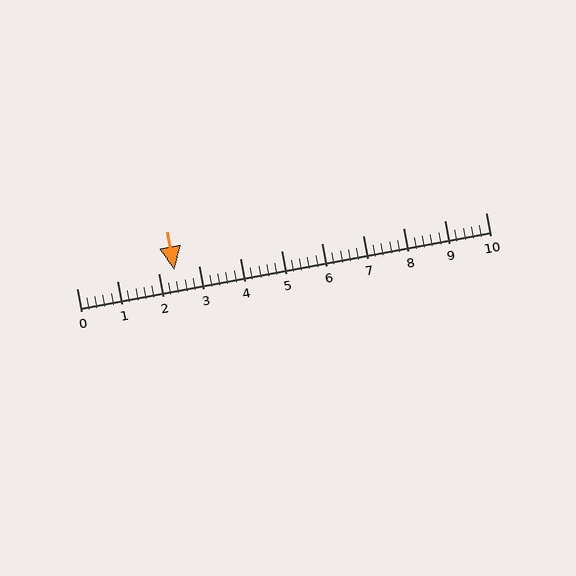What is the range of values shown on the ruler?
The ruler shows values from 0 to 10.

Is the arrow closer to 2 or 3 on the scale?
The arrow is closer to 2.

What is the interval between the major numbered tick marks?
The major tick marks are spaced 1 units apart.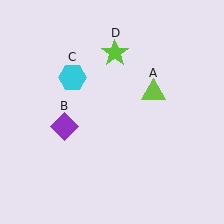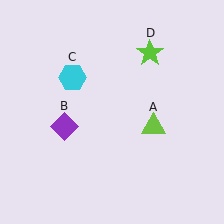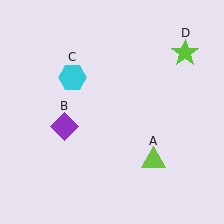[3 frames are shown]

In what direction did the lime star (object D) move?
The lime star (object D) moved right.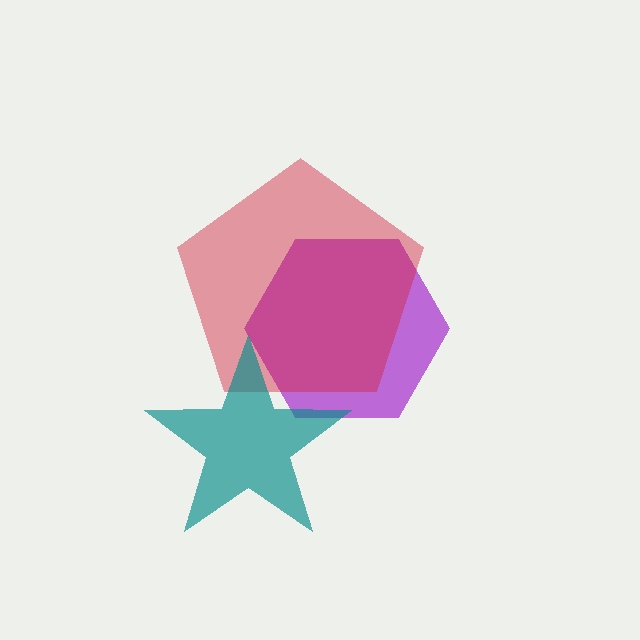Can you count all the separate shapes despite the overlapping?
Yes, there are 3 separate shapes.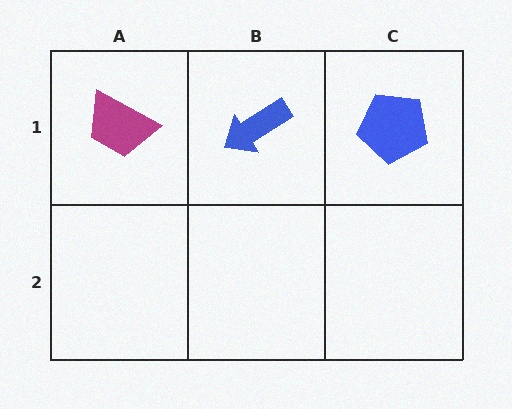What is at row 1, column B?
A blue arrow.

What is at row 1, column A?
A magenta trapezoid.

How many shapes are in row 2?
0 shapes.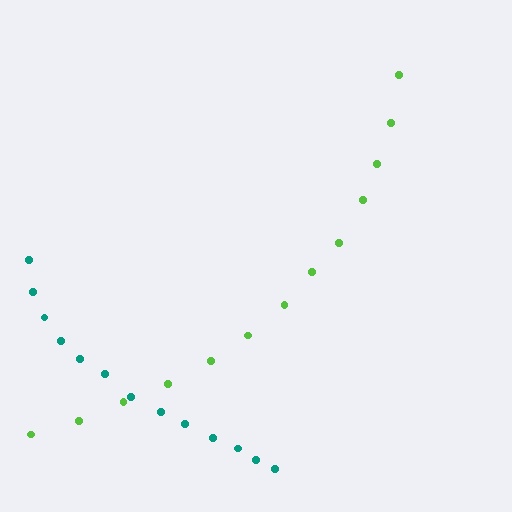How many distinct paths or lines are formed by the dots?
There are 2 distinct paths.